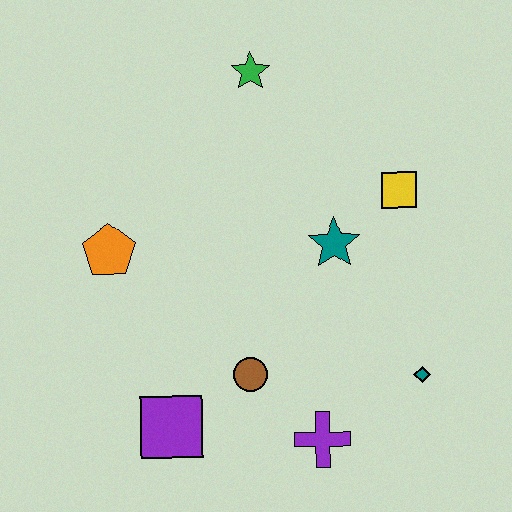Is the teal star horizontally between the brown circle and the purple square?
No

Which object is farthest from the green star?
The purple cross is farthest from the green star.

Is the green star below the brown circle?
No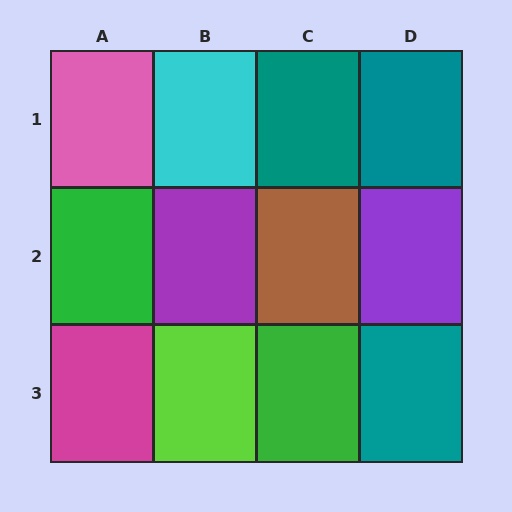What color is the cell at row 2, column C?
Brown.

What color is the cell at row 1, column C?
Teal.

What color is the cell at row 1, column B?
Cyan.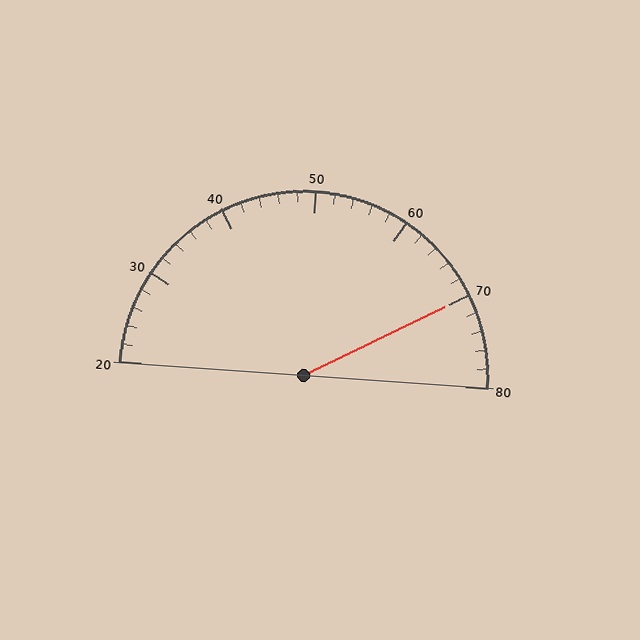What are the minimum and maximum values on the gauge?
The gauge ranges from 20 to 80.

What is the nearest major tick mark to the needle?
The nearest major tick mark is 70.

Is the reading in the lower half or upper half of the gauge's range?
The reading is in the upper half of the range (20 to 80).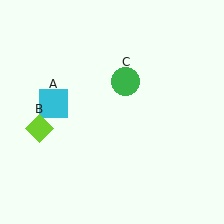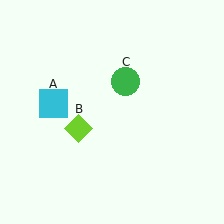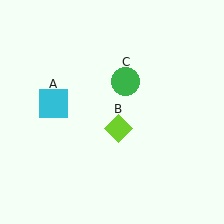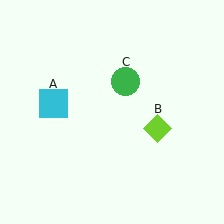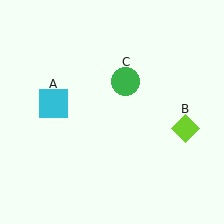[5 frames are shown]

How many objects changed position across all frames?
1 object changed position: lime diamond (object B).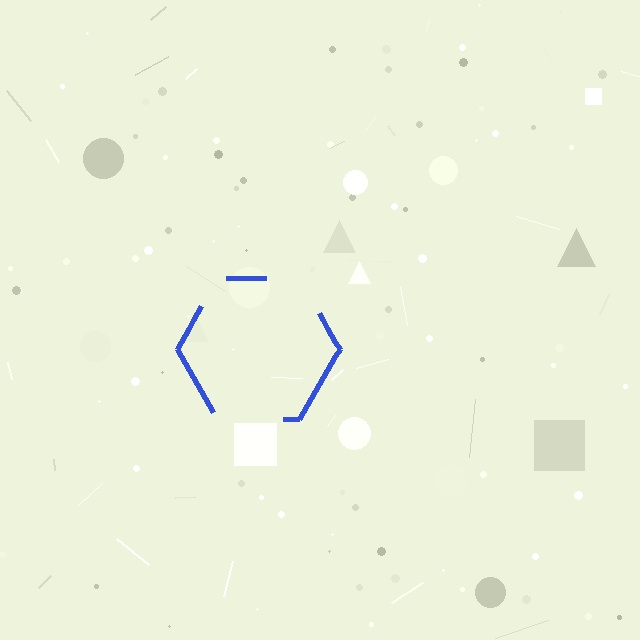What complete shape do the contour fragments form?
The contour fragments form a hexagon.